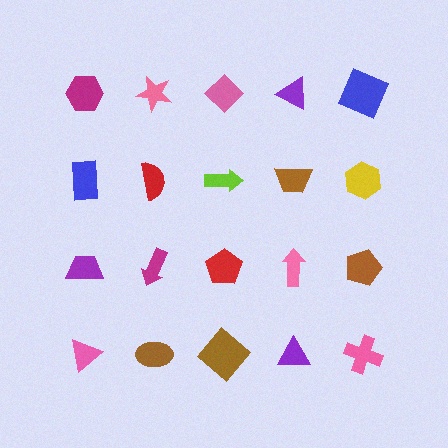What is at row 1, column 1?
A magenta hexagon.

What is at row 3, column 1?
A purple trapezoid.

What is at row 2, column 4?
A brown trapezoid.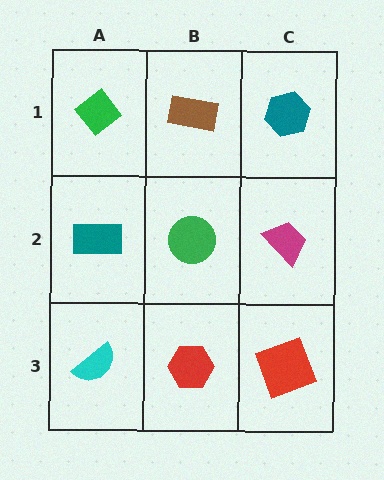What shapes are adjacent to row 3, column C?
A magenta trapezoid (row 2, column C), a red hexagon (row 3, column B).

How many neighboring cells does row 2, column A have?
3.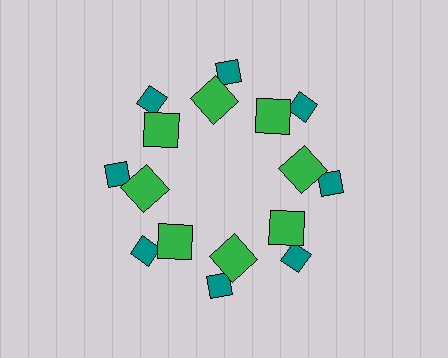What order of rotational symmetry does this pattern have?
This pattern has 8-fold rotational symmetry.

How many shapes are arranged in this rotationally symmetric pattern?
There are 16 shapes, arranged in 8 groups of 2.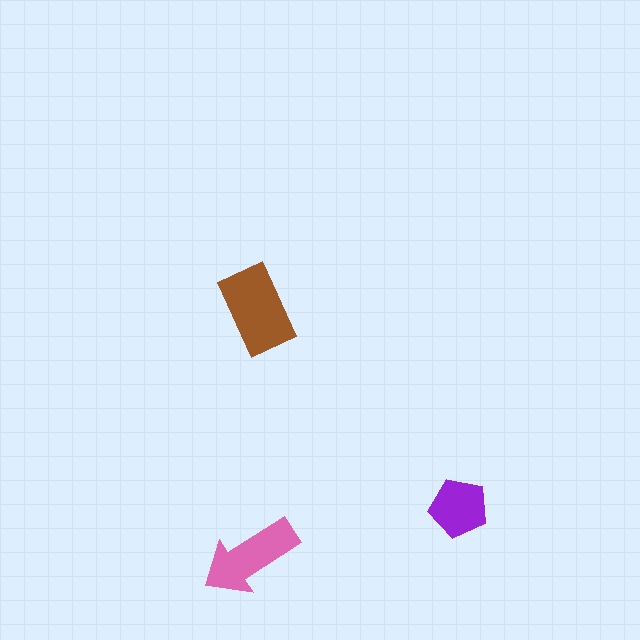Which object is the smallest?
The purple pentagon.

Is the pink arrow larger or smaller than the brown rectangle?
Smaller.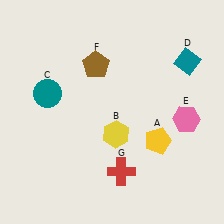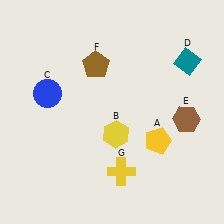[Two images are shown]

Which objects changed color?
C changed from teal to blue. E changed from pink to brown. G changed from red to yellow.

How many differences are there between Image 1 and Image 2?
There are 3 differences between the two images.